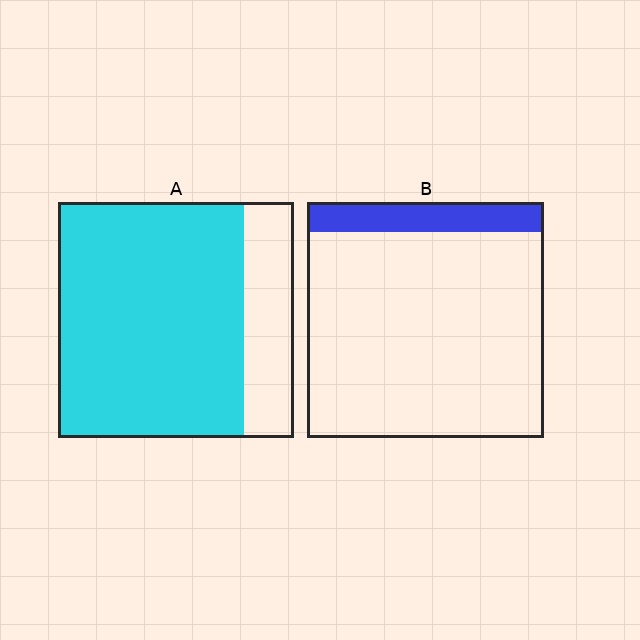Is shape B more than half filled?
No.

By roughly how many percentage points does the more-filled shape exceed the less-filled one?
By roughly 65 percentage points (A over B).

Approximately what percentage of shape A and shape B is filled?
A is approximately 80% and B is approximately 15%.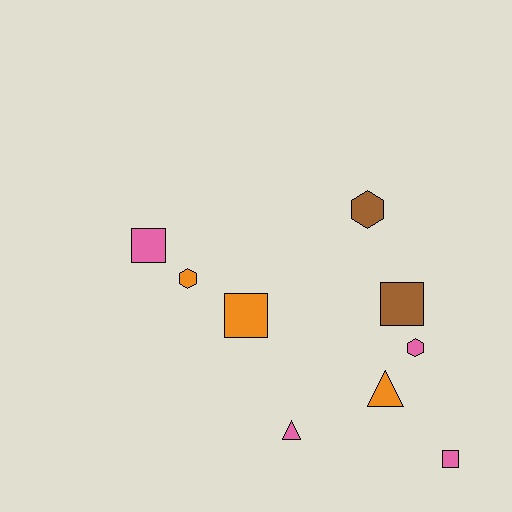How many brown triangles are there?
There are no brown triangles.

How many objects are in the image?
There are 9 objects.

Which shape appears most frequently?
Square, with 4 objects.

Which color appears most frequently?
Pink, with 4 objects.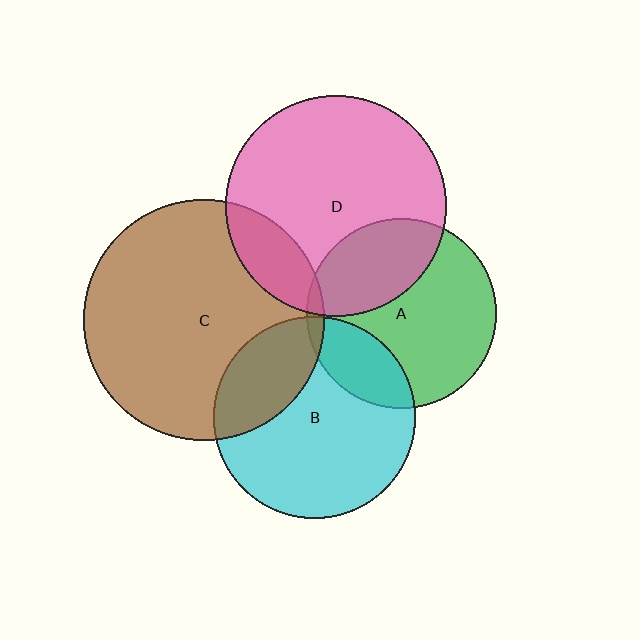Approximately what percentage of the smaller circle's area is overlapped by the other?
Approximately 30%.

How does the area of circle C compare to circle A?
Approximately 1.6 times.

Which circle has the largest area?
Circle C (brown).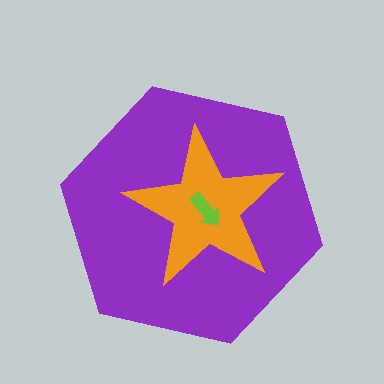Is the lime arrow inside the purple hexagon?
Yes.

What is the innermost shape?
The lime arrow.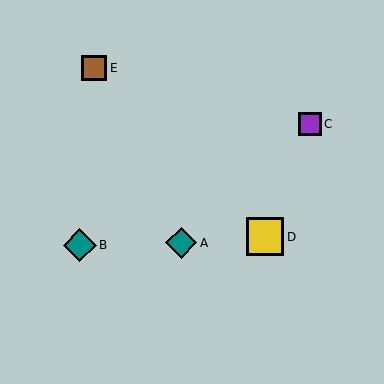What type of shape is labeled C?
Shape C is a purple square.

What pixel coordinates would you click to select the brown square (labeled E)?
Click at (94, 68) to select the brown square E.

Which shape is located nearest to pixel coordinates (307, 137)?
The purple square (labeled C) at (310, 124) is nearest to that location.